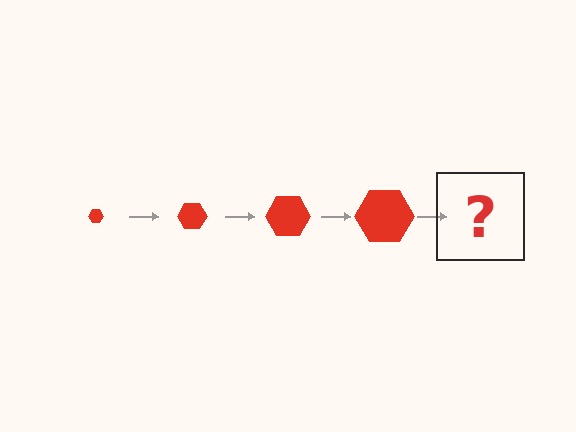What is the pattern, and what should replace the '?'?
The pattern is that the hexagon gets progressively larger each step. The '?' should be a red hexagon, larger than the previous one.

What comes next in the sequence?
The next element should be a red hexagon, larger than the previous one.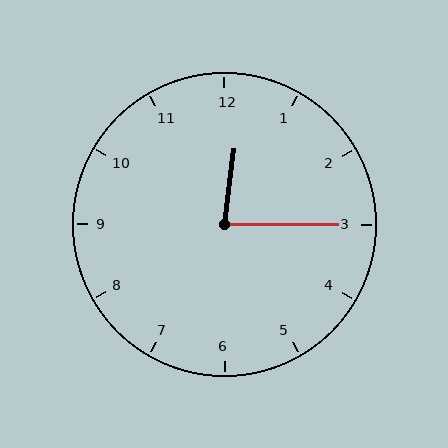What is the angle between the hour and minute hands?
Approximately 82 degrees.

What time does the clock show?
12:15.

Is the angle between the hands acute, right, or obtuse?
It is acute.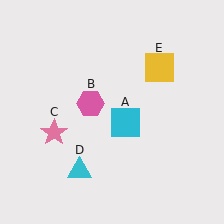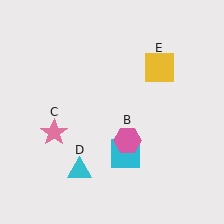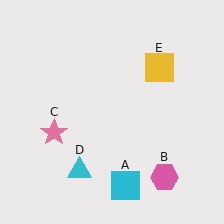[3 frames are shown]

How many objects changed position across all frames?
2 objects changed position: cyan square (object A), pink hexagon (object B).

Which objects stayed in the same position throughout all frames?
Pink star (object C) and cyan triangle (object D) and yellow square (object E) remained stationary.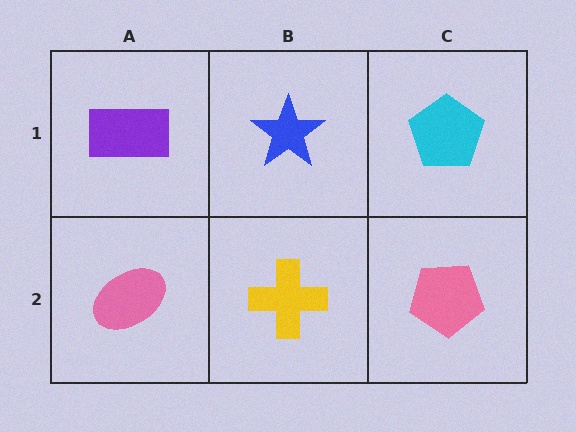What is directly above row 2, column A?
A purple rectangle.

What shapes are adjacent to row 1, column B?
A yellow cross (row 2, column B), a purple rectangle (row 1, column A), a cyan pentagon (row 1, column C).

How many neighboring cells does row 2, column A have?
2.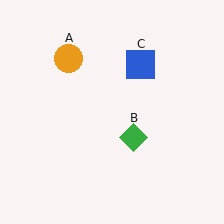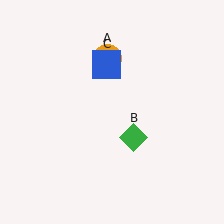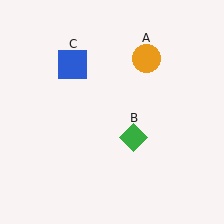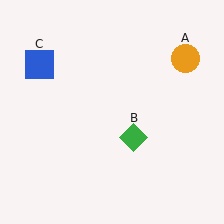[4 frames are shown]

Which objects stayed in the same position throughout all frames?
Green diamond (object B) remained stationary.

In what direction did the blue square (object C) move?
The blue square (object C) moved left.